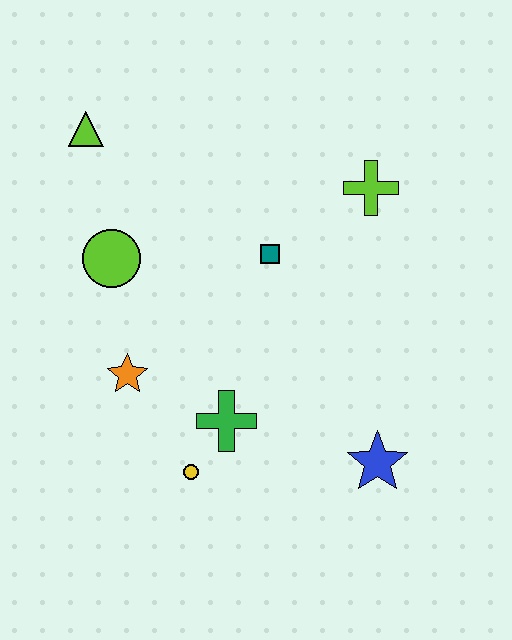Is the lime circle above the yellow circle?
Yes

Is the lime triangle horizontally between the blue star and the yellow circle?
No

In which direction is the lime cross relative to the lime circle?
The lime cross is to the right of the lime circle.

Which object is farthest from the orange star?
The lime cross is farthest from the orange star.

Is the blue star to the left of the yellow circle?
No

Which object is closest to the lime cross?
The teal square is closest to the lime cross.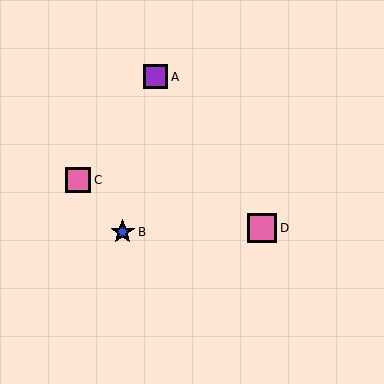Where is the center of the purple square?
The center of the purple square is at (156, 77).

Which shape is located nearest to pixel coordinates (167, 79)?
The purple square (labeled A) at (156, 77) is nearest to that location.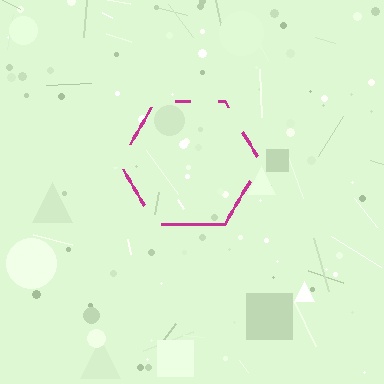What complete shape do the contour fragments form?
The contour fragments form a hexagon.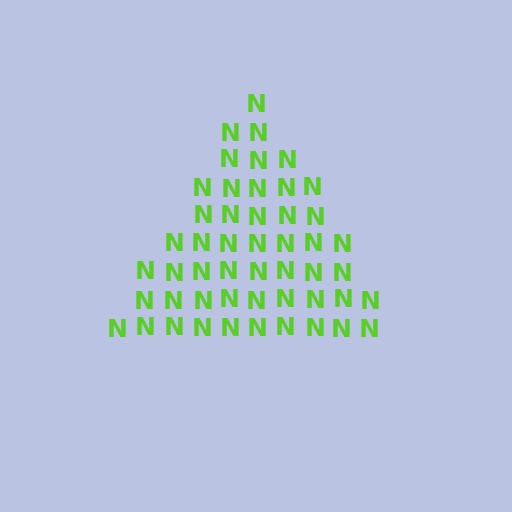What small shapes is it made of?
It is made of small letter N's.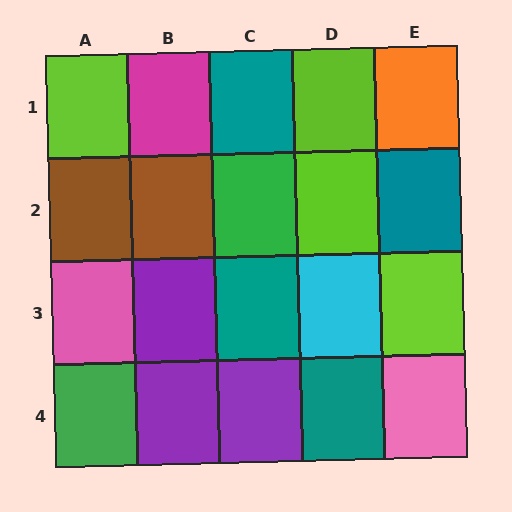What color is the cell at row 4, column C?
Purple.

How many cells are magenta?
1 cell is magenta.